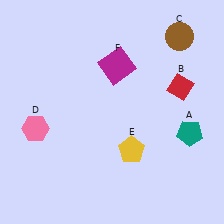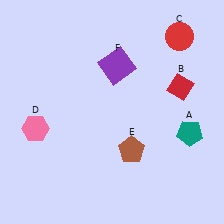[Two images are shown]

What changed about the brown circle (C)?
In Image 1, C is brown. In Image 2, it changed to red.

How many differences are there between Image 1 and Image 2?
There are 3 differences between the two images.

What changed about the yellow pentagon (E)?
In Image 1, E is yellow. In Image 2, it changed to brown.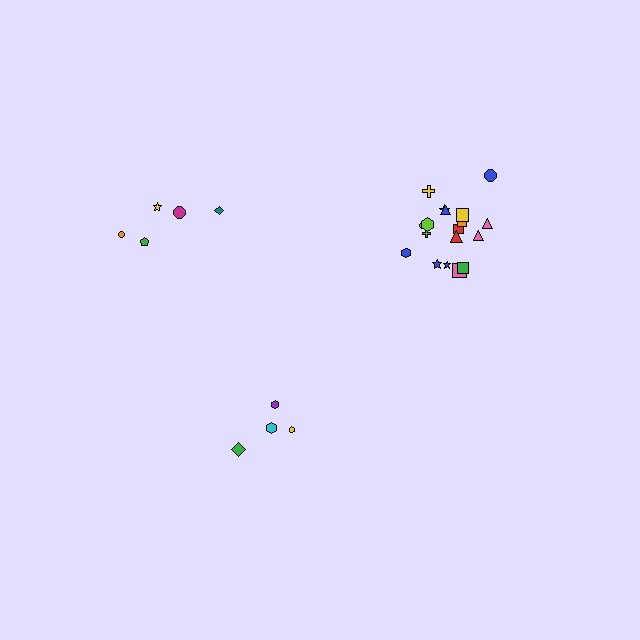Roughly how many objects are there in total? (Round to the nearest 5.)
Roughly 25 objects in total.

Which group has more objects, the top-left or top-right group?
The top-right group.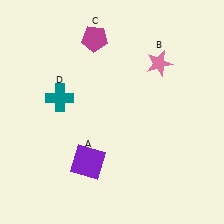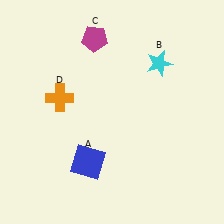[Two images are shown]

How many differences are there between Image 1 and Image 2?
There are 3 differences between the two images.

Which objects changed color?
A changed from purple to blue. B changed from pink to cyan. D changed from teal to orange.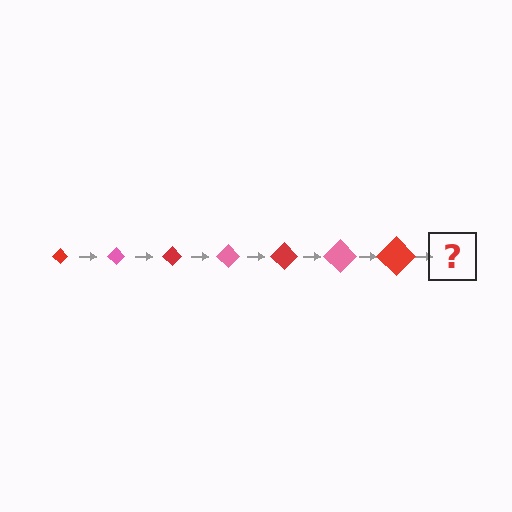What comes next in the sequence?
The next element should be a pink diamond, larger than the previous one.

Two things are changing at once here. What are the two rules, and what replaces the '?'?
The two rules are that the diamond grows larger each step and the color cycles through red and pink. The '?' should be a pink diamond, larger than the previous one.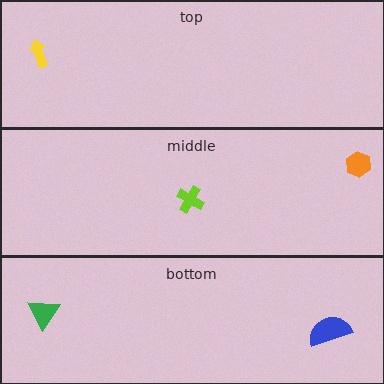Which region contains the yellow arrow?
The top region.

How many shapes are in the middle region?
2.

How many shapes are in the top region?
1.